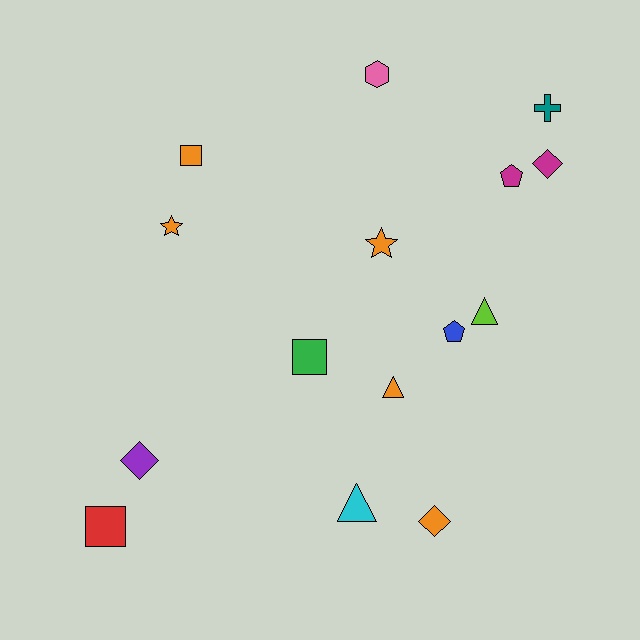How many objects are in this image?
There are 15 objects.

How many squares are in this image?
There are 3 squares.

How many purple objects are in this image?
There is 1 purple object.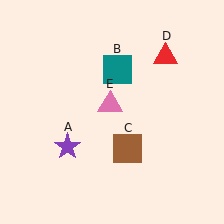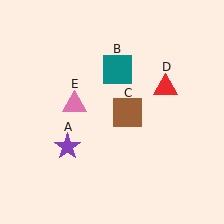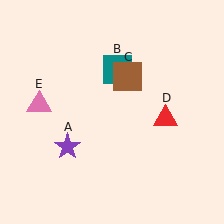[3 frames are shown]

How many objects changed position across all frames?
3 objects changed position: brown square (object C), red triangle (object D), pink triangle (object E).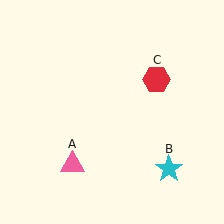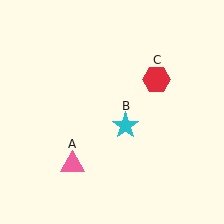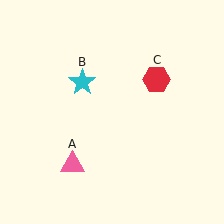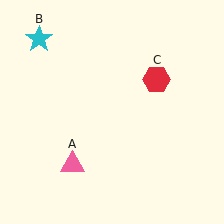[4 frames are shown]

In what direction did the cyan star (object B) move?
The cyan star (object B) moved up and to the left.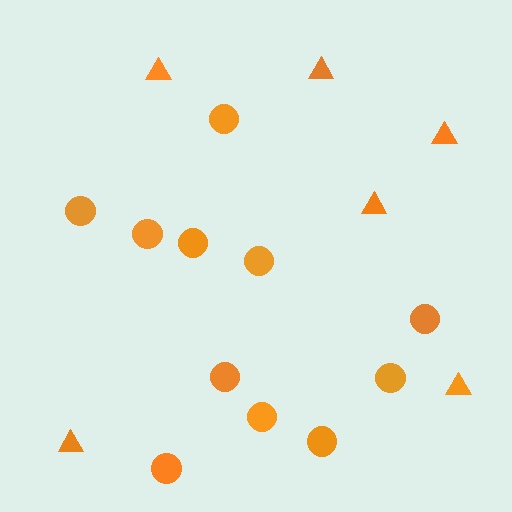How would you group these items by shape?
There are 2 groups: one group of circles (11) and one group of triangles (6).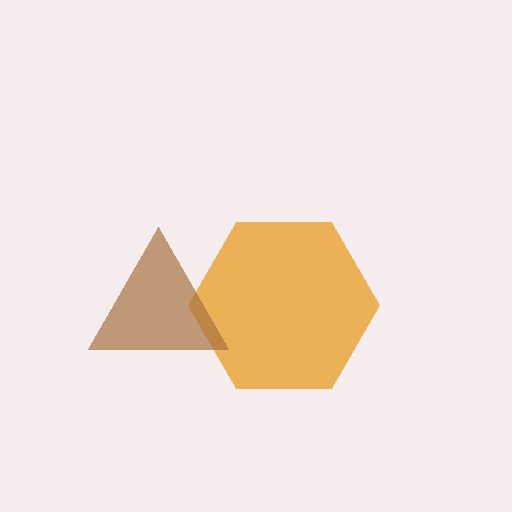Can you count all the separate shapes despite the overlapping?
Yes, there are 2 separate shapes.